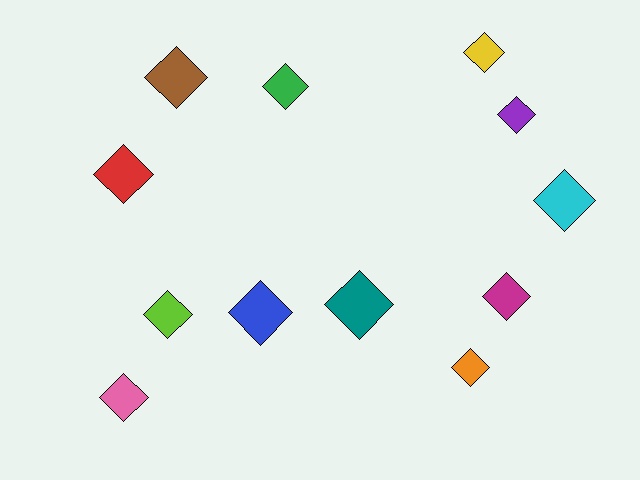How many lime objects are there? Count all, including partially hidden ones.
There is 1 lime object.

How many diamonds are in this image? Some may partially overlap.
There are 12 diamonds.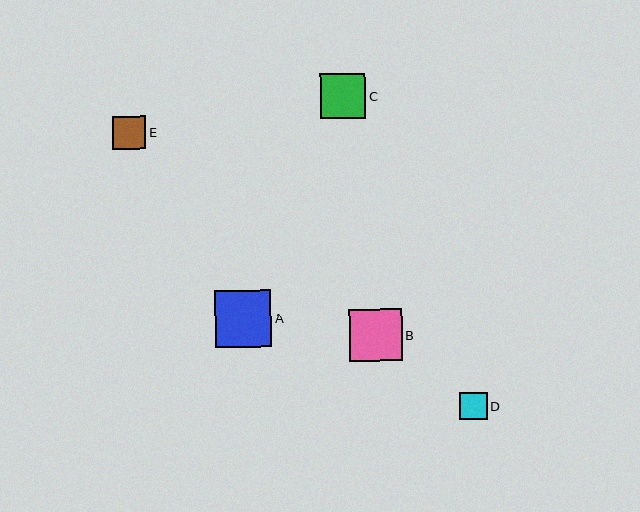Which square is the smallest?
Square D is the smallest with a size of approximately 28 pixels.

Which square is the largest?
Square A is the largest with a size of approximately 57 pixels.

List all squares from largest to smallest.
From largest to smallest: A, B, C, E, D.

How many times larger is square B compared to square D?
Square B is approximately 1.9 times the size of square D.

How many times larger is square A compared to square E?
Square A is approximately 1.7 times the size of square E.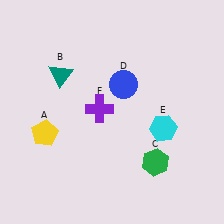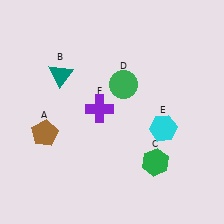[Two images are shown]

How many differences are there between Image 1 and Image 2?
There are 2 differences between the two images.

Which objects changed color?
A changed from yellow to brown. D changed from blue to green.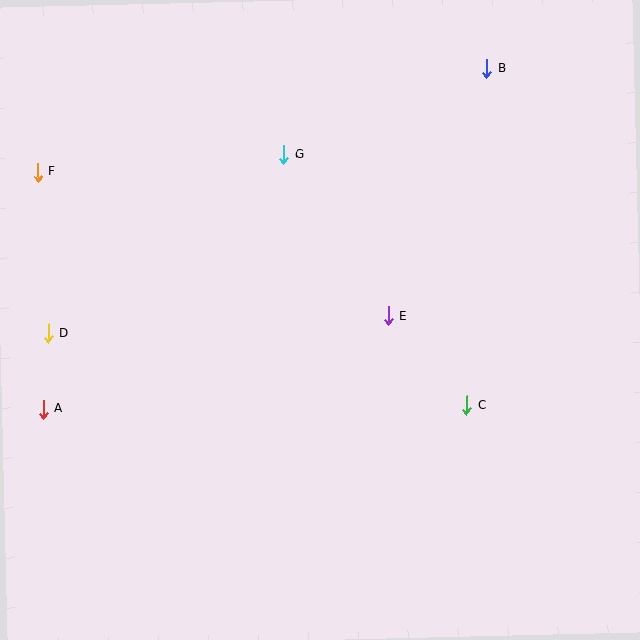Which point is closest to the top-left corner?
Point F is closest to the top-left corner.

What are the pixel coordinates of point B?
Point B is at (487, 68).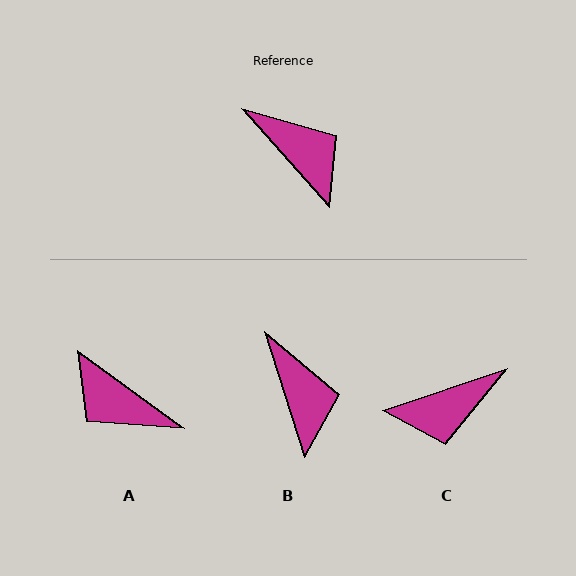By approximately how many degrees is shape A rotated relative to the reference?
Approximately 168 degrees clockwise.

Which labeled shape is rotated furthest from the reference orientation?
A, about 168 degrees away.